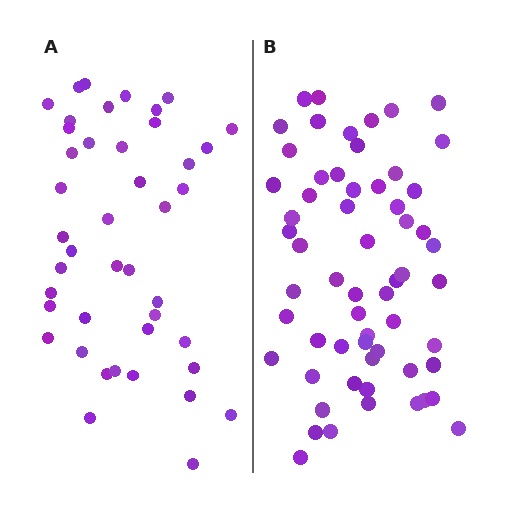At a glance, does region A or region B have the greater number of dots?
Region B (the right region) has more dots.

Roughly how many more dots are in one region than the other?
Region B has approximately 15 more dots than region A.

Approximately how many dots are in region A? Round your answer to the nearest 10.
About 40 dots. (The exact count is 43, which rounds to 40.)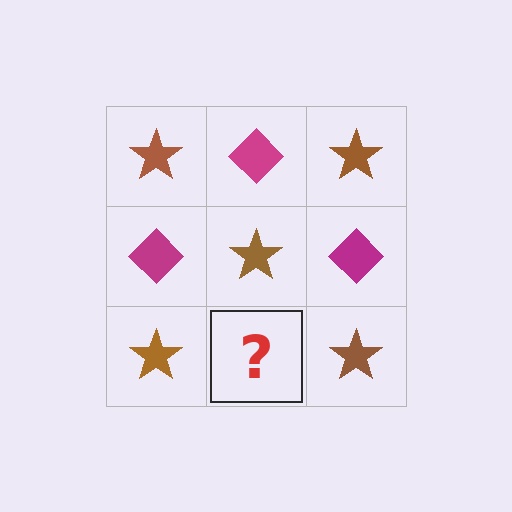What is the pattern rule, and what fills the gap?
The rule is that it alternates brown star and magenta diamond in a checkerboard pattern. The gap should be filled with a magenta diamond.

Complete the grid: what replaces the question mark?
The question mark should be replaced with a magenta diamond.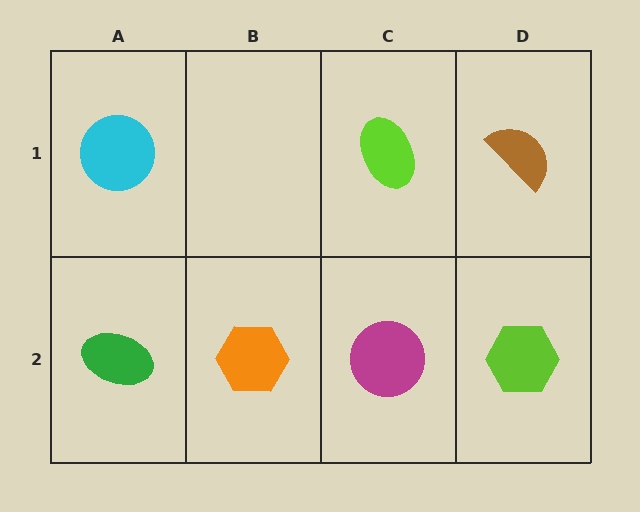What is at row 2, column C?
A magenta circle.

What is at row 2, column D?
A lime hexagon.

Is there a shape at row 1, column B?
No, that cell is empty.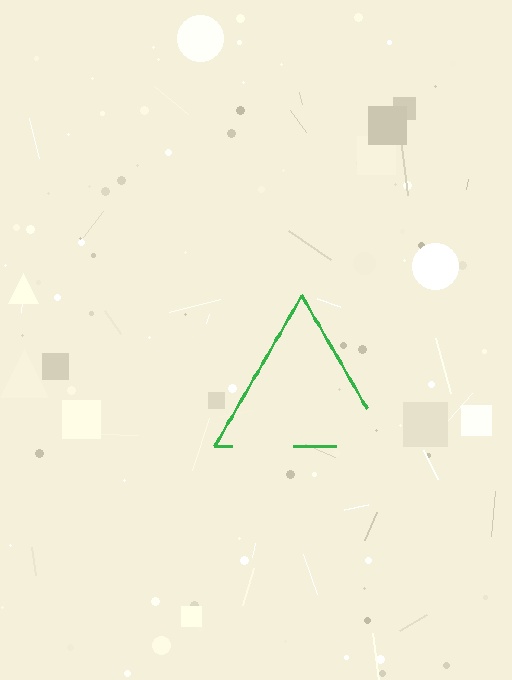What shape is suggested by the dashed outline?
The dashed outline suggests a triangle.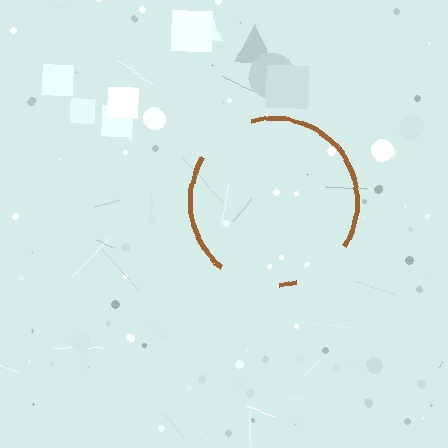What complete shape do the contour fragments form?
The contour fragments form a circle.